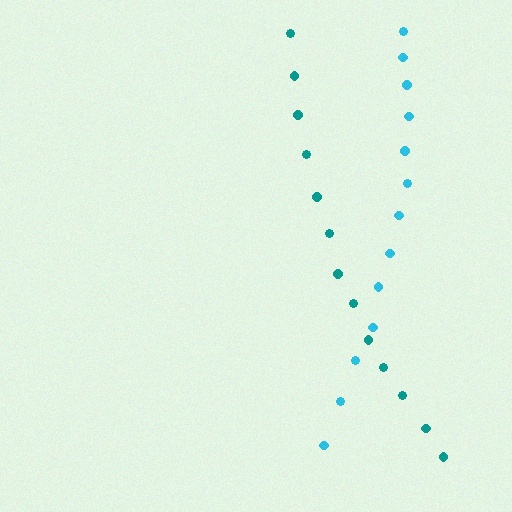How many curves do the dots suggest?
There are 2 distinct paths.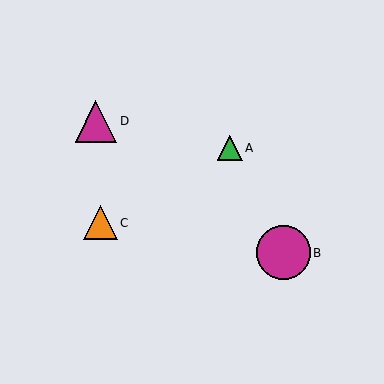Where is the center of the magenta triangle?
The center of the magenta triangle is at (96, 121).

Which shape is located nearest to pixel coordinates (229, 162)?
The green triangle (labeled A) at (230, 148) is nearest to that location.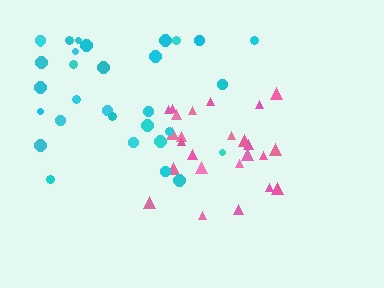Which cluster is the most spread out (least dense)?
Cyan.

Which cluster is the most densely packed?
Pink.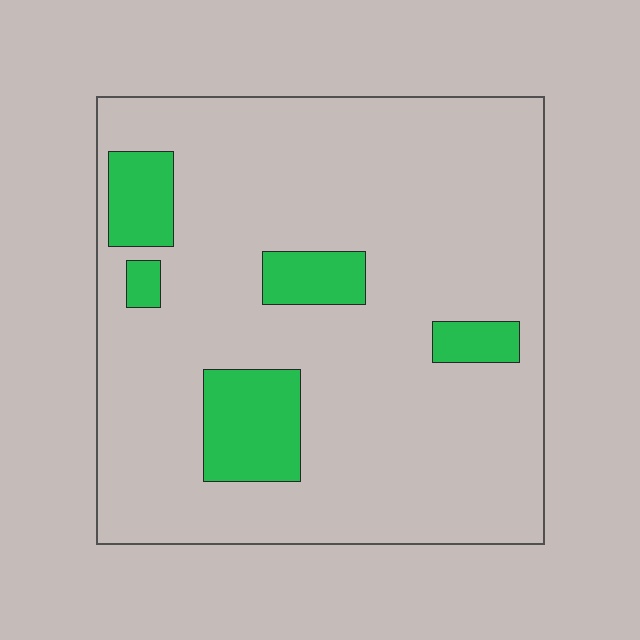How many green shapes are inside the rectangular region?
5.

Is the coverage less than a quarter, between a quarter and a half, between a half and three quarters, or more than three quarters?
Less than a quarter.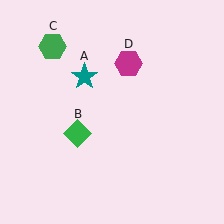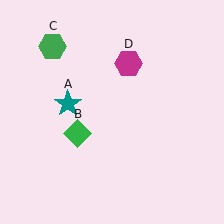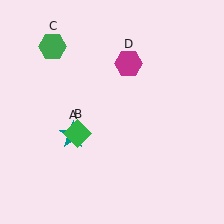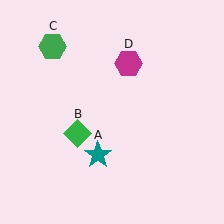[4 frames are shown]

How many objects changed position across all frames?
1 object changed position: teal star (object A).